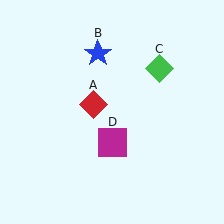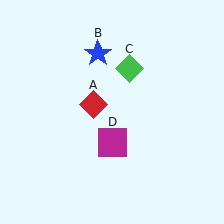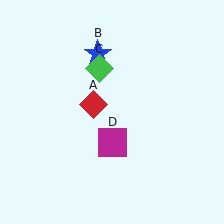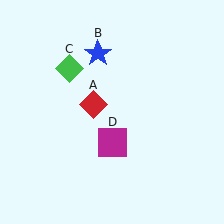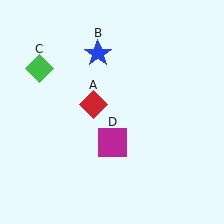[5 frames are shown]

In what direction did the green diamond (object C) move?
The green diamond (object C) moved left.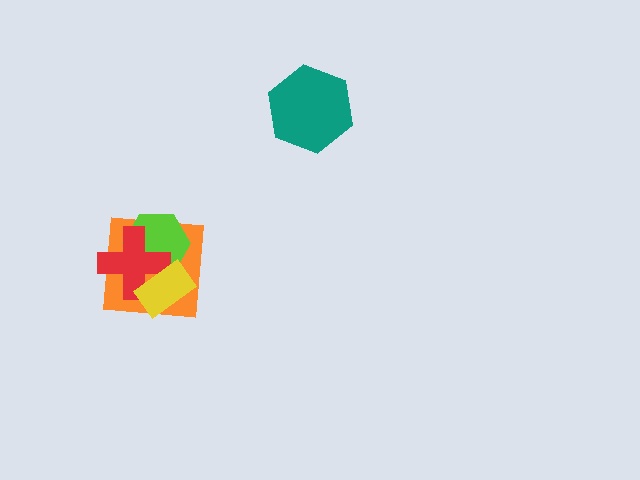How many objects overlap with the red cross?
3 objects overlap with the red cross.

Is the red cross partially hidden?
Yes, it is partially covered by another shape.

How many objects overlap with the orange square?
3 objects overlap with the orange square.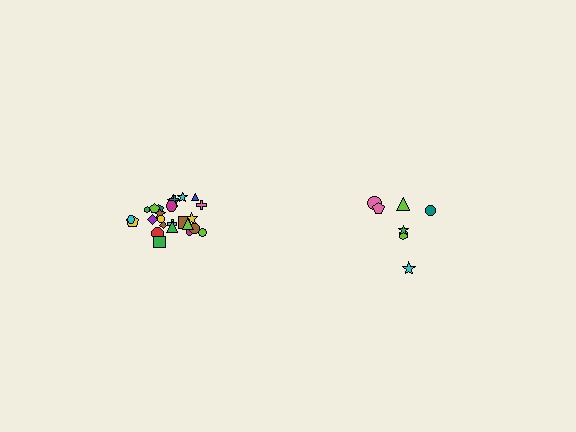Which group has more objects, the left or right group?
The left group.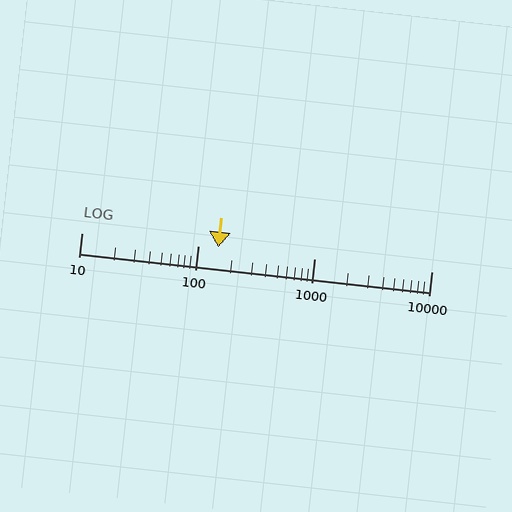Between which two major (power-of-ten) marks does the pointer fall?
The pointer is between 100 and 1000.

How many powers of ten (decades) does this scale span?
The scale spans 3 decades, from 10 to 10000.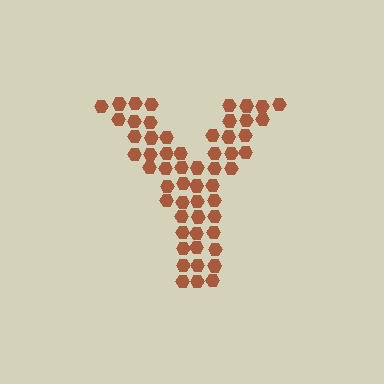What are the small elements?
The small elements are hexagons.